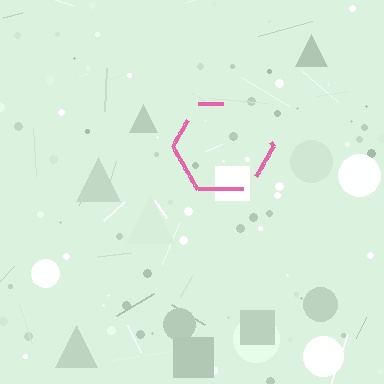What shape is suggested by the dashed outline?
The dashed outline suggests a hexagon.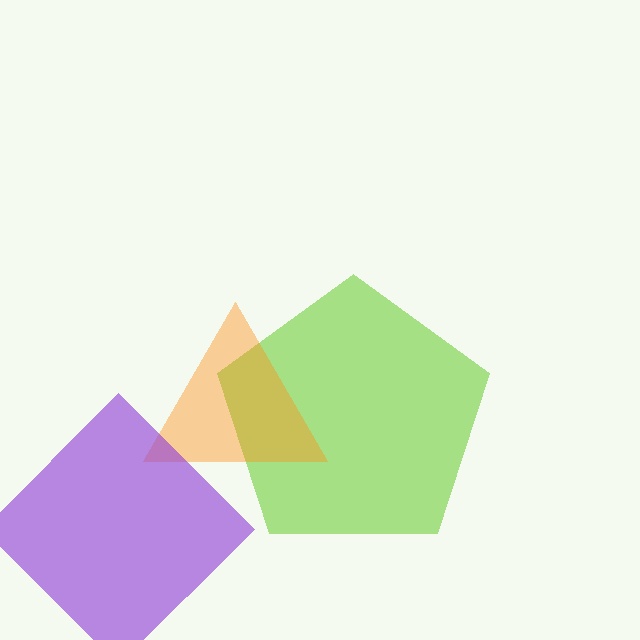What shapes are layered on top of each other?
The layered shapes are: a lime pentagon, an orange triangle, a purple diamond.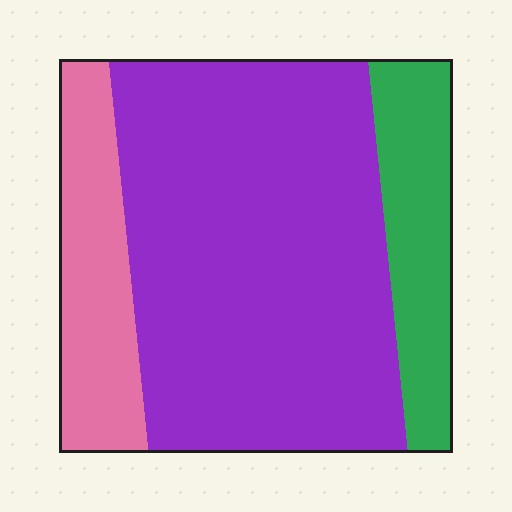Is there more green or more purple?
Purple.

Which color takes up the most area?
Purple, at roughly 65%.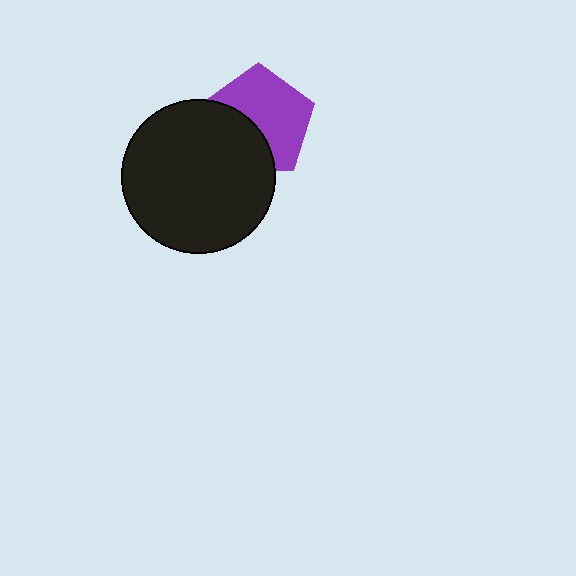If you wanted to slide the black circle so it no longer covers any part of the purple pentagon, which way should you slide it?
Slide it toward the lower-left — that is the most direct way to separate the two shapes.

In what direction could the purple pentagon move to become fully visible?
The purple pentagon could move toward the upper-right. That would shift it out from behind the black circle entirely.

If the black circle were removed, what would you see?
You would see the complete purple pentagon.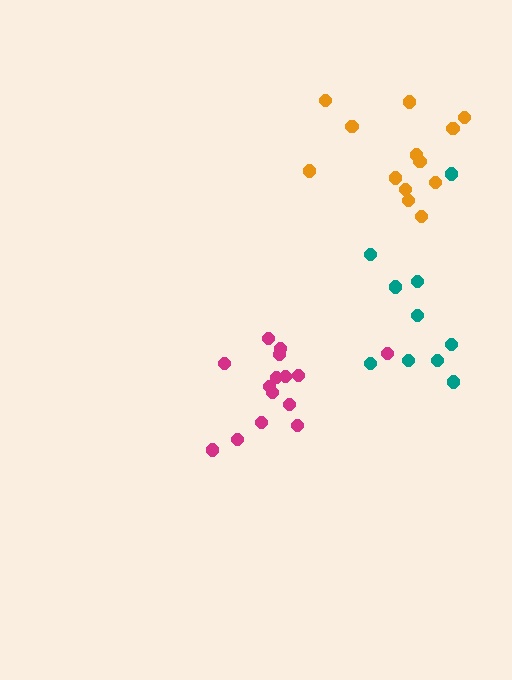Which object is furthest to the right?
The teal cluster is rightmost.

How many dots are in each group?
Group 1: 15 dots, Group 2: 10 dots, Group 3: 13 dots (38 total).